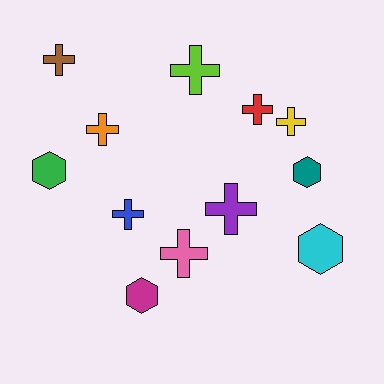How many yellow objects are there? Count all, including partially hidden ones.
There is 1 yellow object.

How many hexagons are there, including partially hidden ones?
There are 4 hexagons.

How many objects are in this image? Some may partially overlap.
There are 12 objects.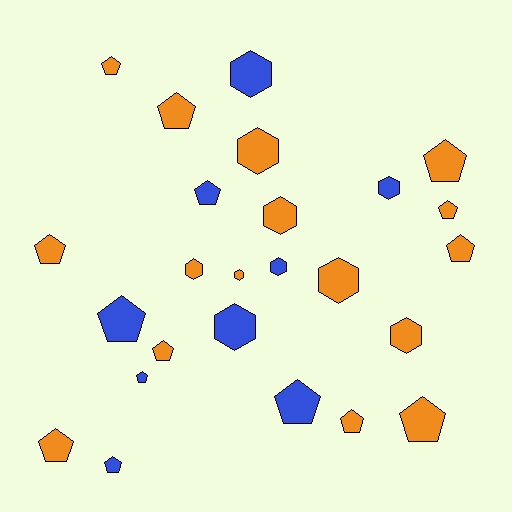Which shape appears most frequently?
Pentagon, with 15 objects.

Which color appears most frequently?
Orange, with 16 objects.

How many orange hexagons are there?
There are 6 orange hexagons.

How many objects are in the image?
There are 25 objects.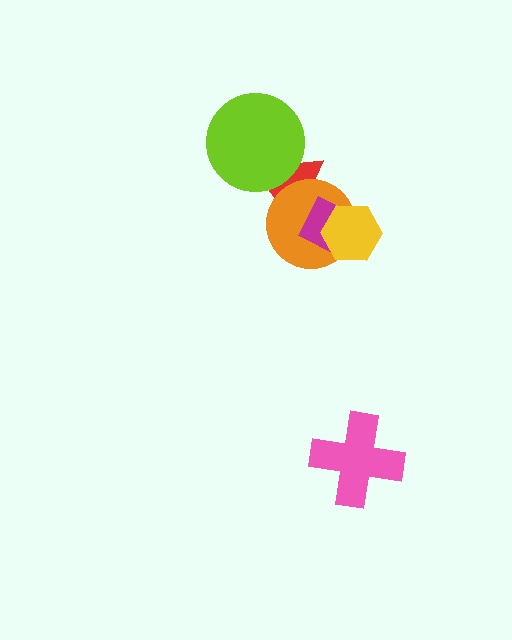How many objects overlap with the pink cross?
0 objects overlap with the pink cross.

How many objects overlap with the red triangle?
3 objects overlap with the red triangle.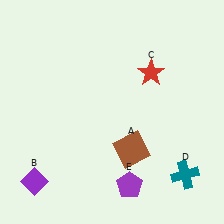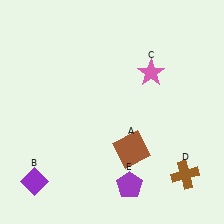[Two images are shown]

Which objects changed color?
C changed from red to pink. D changed from teal to brown.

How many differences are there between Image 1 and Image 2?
There are 2 differences between the two images.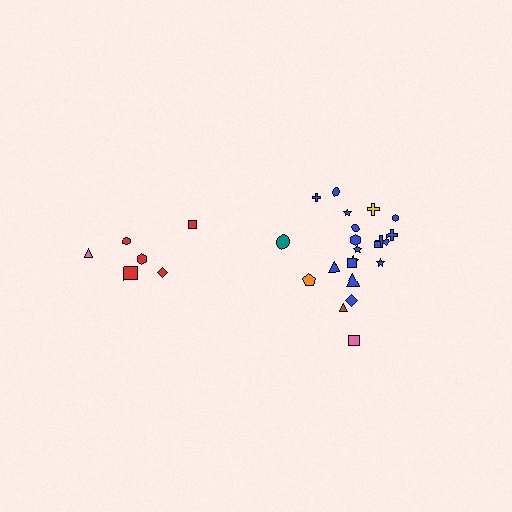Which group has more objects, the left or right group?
The right group.